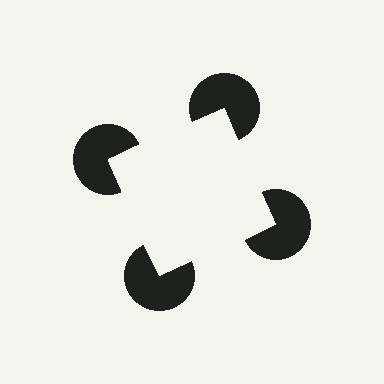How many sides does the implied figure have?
4 sides.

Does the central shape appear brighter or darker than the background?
It typically appears slightly brighter than the background, even though no actual brightness change is drawn.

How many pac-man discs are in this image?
There are 4 — one at each vertex of the illusory square.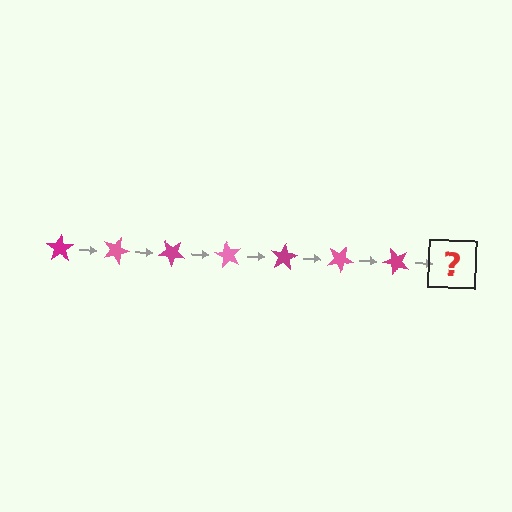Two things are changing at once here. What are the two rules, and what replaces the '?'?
The two rules are that it rotates 20 degrees each step and the color cycles through magenta and pink. The '?' should be a pink star, rotated 140 degrees from the start.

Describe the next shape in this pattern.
It should be a pink star, rotated 140 degrees from the start.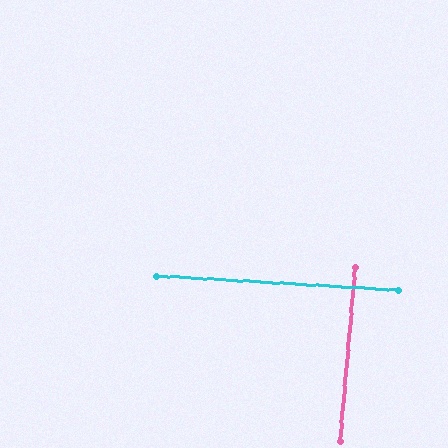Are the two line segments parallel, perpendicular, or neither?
Perpendicular — they meet at approximately 89°.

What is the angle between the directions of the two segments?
Approximately 89 degrees.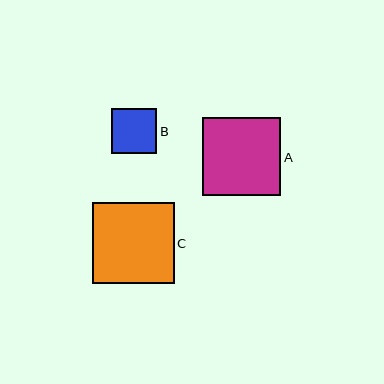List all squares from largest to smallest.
From largest to smallest: C, A, B.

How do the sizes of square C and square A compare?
Square C and square A are approximately the same size.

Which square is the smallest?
Square B is the smallest with a size of approximately 45 pixels.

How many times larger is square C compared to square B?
Square C is approximately 1.8 times the size of square B.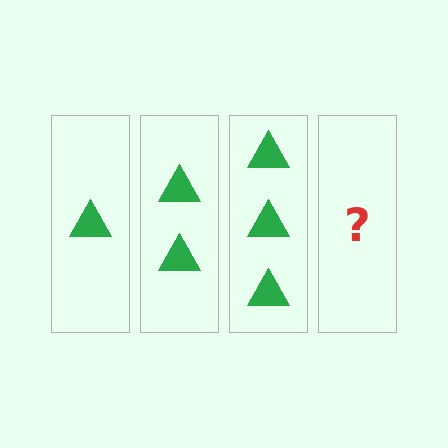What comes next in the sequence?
The next element should be 4 triangles.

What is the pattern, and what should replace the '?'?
The pattern is that each step adds one more triangle. The '?' should be 4 triangles.